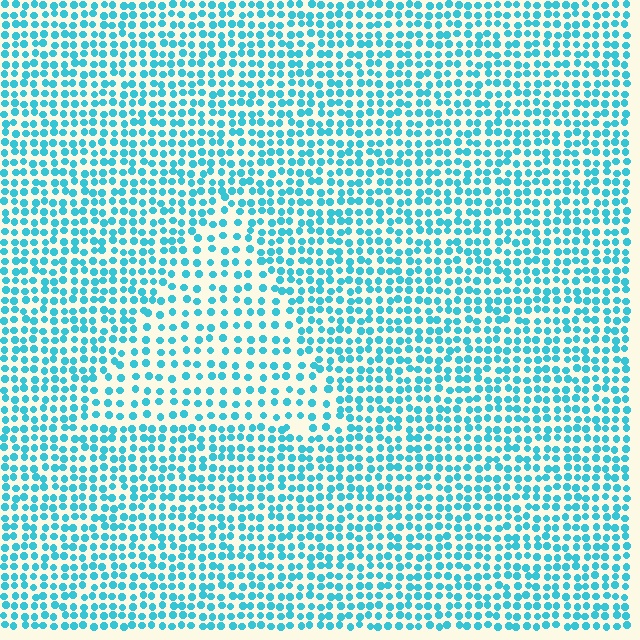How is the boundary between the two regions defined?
The boundary is defined by a change in element density (approximately 1.7x ratio). All elements are the same color, size, and shape.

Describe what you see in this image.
The image contains small cyan elements arranged at two different densities. A triangle-shaped region is visible where the elements are less densely packed than the surrounding area.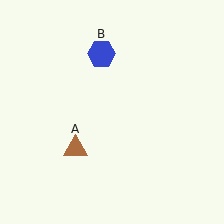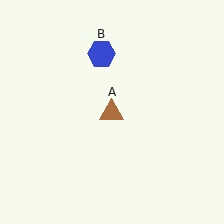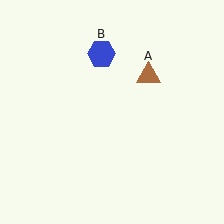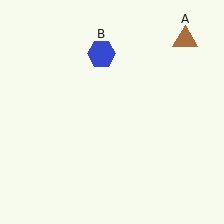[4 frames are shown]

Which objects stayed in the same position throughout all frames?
Blue hexagon (object B) remained stationary.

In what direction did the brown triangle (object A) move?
The brown triangle (object A) moved up and to the right.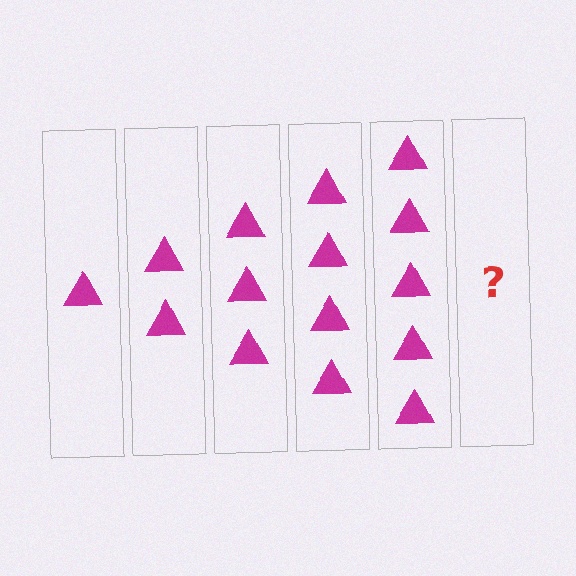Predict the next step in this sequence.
The next step is 6 triangles.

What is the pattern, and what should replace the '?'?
The pattern is that each step adds one more triangle. The '?' should be 6 triangles.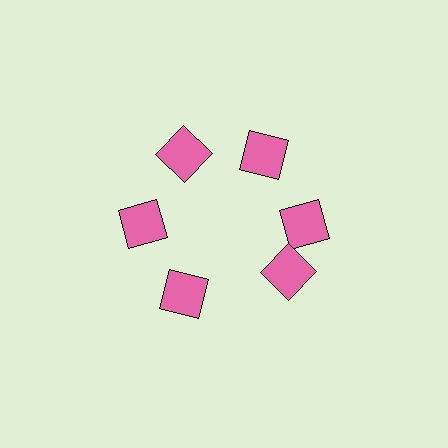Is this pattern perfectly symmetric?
No. The 6 pink squares are arranged in a ring, but one element near the 5 o'clock position is rotated out of alignment along the ring, breaking the 6-fold rotational symmetry.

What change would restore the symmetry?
The symmetry would be restored by rotating it back into even spacing with its neighbors so that all 6 squares sit at equal angles and equal distance from the center.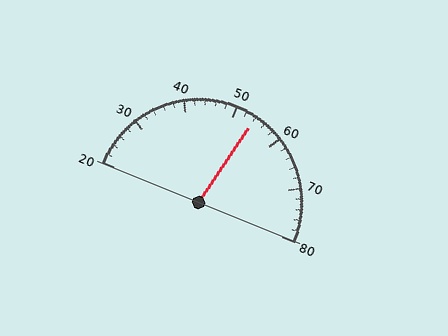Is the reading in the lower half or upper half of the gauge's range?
The reading is in the upper half of the range (20 to 80).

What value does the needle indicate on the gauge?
The needle indicates approximately 54.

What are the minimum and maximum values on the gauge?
The gauge ranges from 20 to 80.